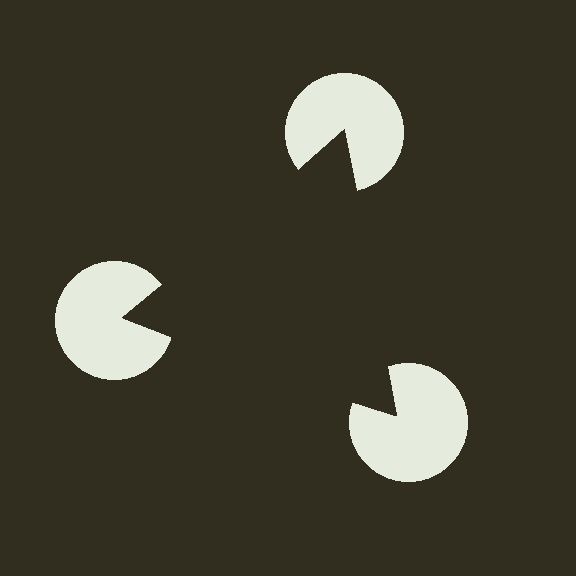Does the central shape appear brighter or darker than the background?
It typically appears slightly darker than the background, even though no actual brightness change is drawn.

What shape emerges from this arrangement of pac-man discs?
An illusory triangle — its edges are inferred from the aligned wedge cuts in the pac-man discs, not physically drawn.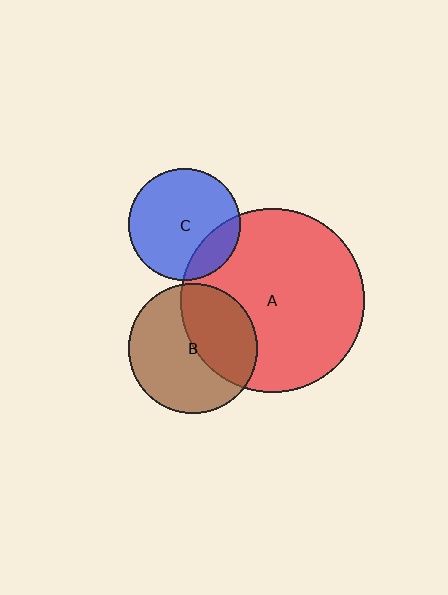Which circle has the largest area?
Circle A (red).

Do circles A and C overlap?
Yes.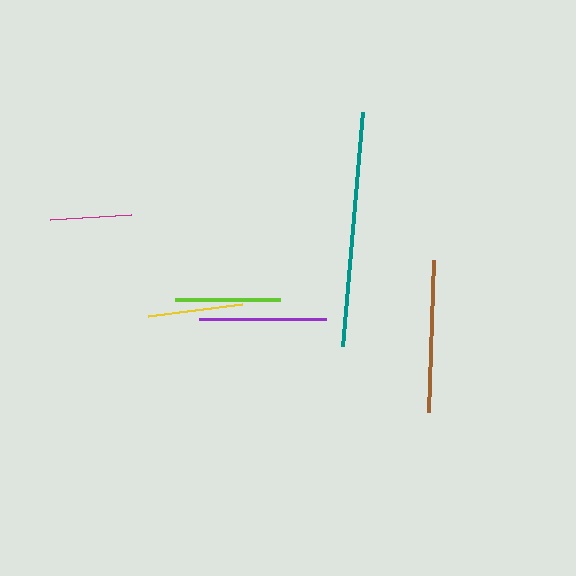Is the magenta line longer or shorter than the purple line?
The purple line is longer than the magenta line.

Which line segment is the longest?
The teal line is the longest at approximately 235 pixels.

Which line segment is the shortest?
The magenta line is the shortest at approximately 81 pixels.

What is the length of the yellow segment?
The yellow segment is approximately 95 pixels long.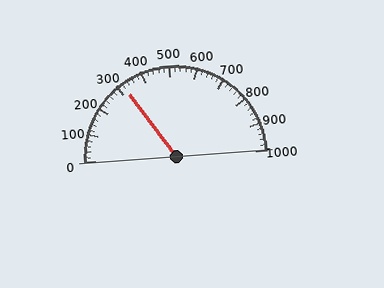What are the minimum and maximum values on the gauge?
The gauge ranges from 0 to 1000.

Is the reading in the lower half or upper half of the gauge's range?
The reading is in the lower half of the range (0 to 1000).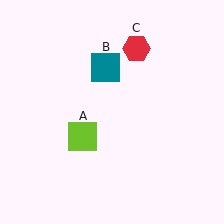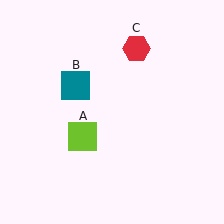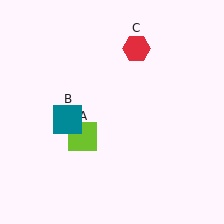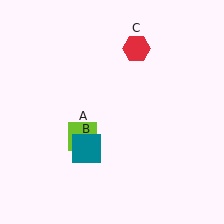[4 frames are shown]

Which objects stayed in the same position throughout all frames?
Lime square (object A) and red hexagon (object C) remained stationary.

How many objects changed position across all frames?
1 object changed position: teal square (object B).